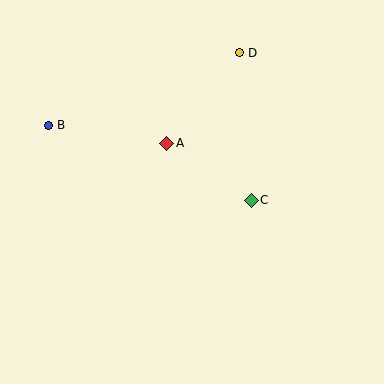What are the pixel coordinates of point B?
Point B is at (48, 125).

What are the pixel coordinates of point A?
Point A is at (167, 143).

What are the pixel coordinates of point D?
Point D is at (239, 53).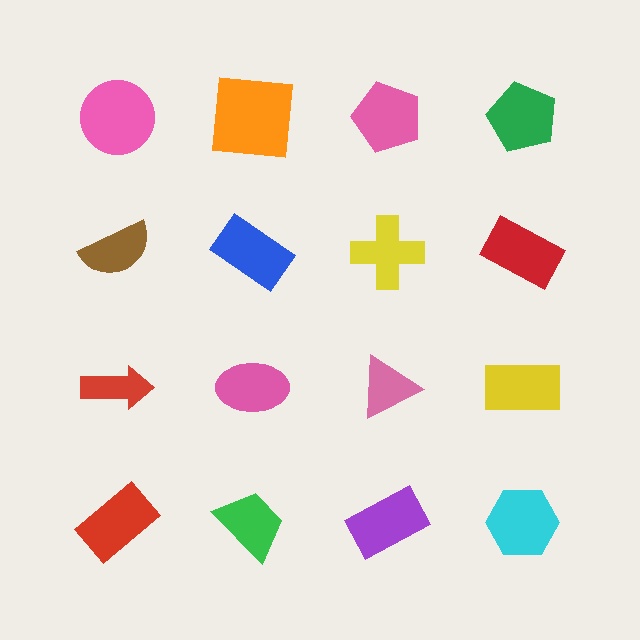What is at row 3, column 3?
A pink triangle.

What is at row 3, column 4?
A yellow rectangle.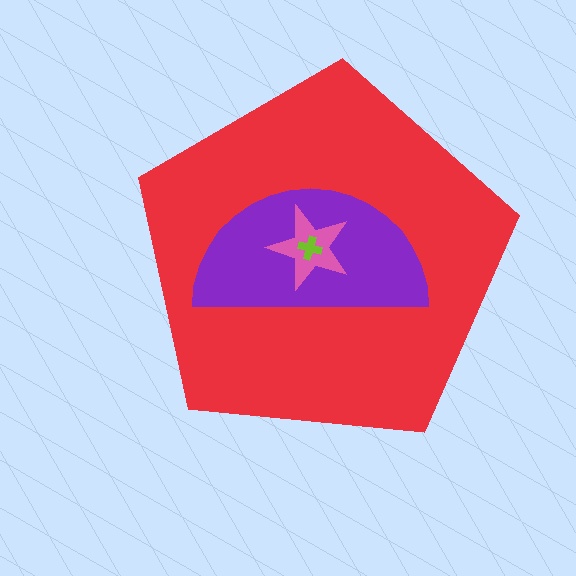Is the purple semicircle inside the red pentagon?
Yes.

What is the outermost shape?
The red pentagon.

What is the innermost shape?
The lime cross.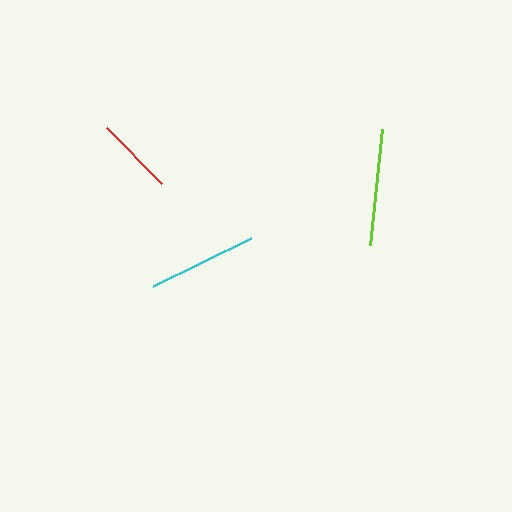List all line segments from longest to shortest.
From longest to shortest: lime, cyan, red.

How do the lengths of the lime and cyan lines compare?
The lime and cyan lines are approximately the same length.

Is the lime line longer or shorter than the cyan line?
The lime line is longer than the cyan line.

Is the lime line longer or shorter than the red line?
The lime line is longer than the red line.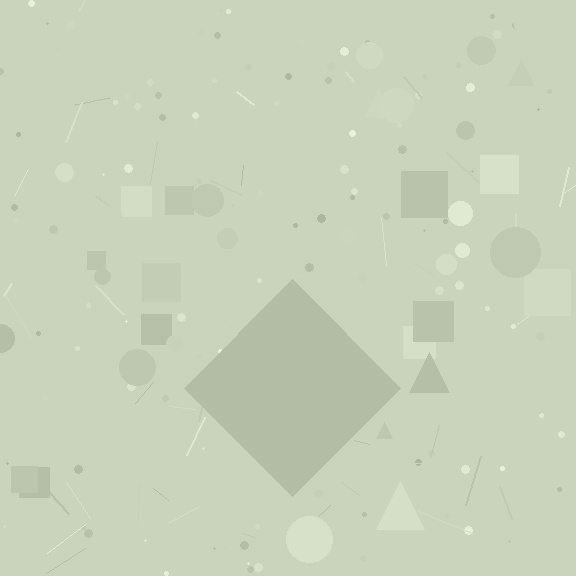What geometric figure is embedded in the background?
A diamond is embedded in the background.